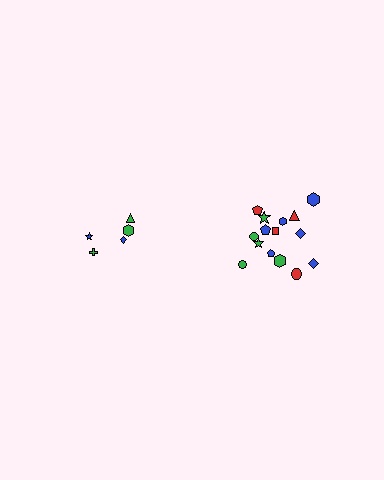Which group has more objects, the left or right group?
The right group.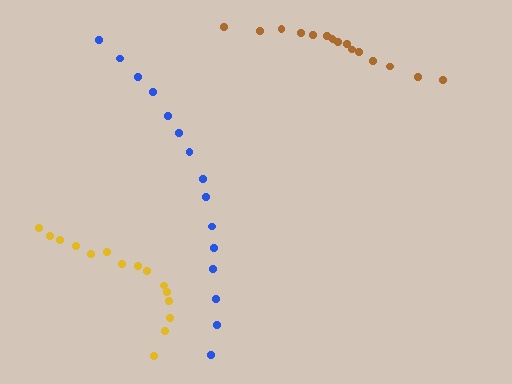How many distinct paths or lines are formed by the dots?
There are 3 distinct paths.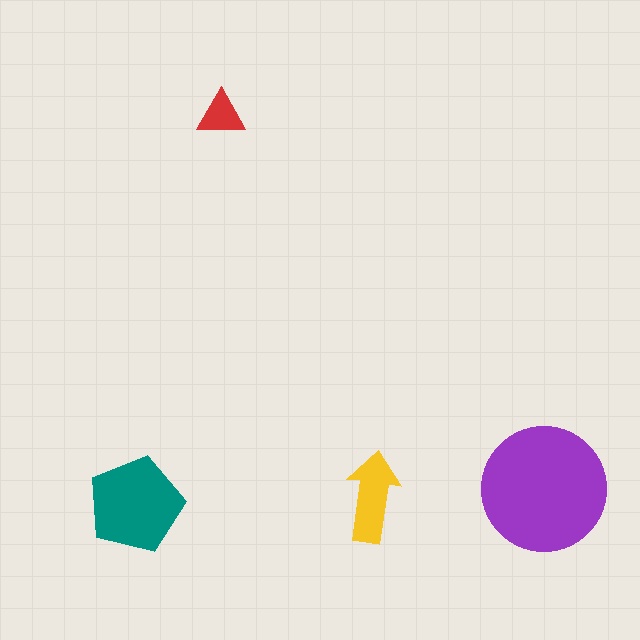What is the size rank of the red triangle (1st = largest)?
4th.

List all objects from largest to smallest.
The purple circle, the teal pentagon, the yellow arrow, the red triangle.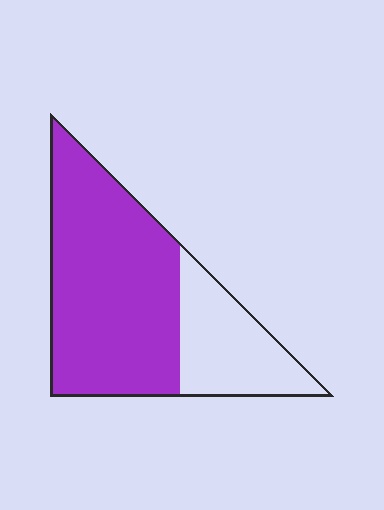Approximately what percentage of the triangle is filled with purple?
Approximately 70%.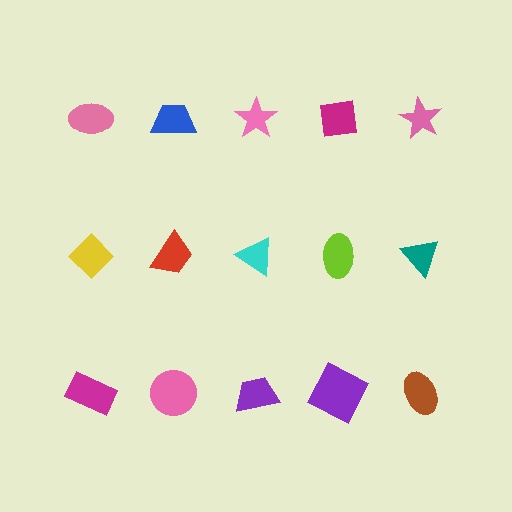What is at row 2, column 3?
A cyan triangle.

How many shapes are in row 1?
5 shapes.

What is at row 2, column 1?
A yellow diamond.